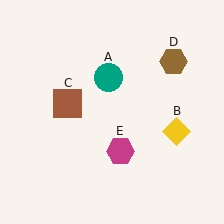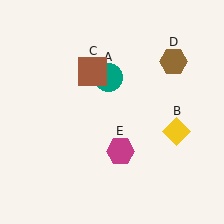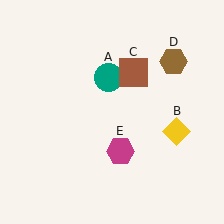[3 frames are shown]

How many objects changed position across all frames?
1 object changed position: brown square (object C).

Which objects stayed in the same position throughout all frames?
Teal circle (object A) and yellow diamond (object B) and brown hexagon (object D) and magenta hexagon (object E) remained stationary.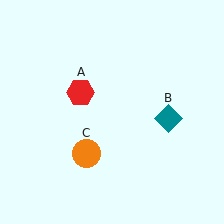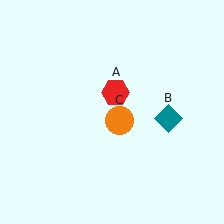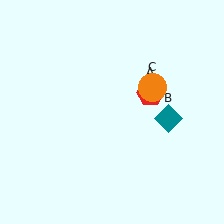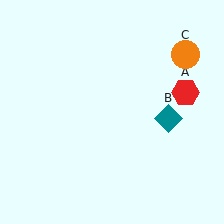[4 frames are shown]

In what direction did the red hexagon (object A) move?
The red hexagon (object A) moved right.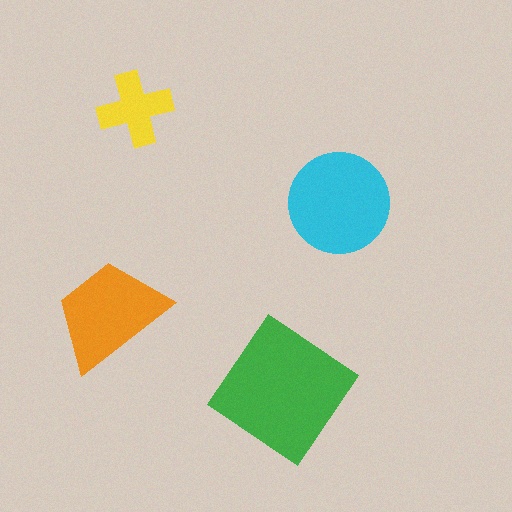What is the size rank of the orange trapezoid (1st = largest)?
3rd.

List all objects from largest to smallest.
The green diamond, the cyan circle, the orange trapezoid, the yellow cross.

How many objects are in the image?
There are 4 objects in the image.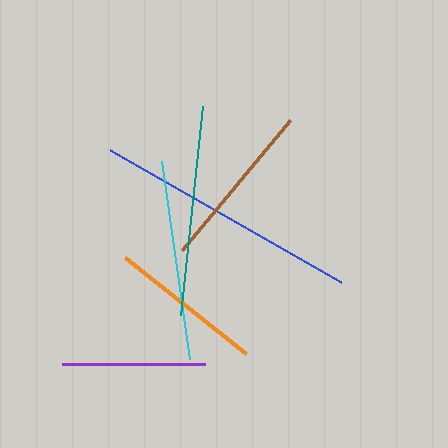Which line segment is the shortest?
The purple line is the shortest at approximately 143 pixels.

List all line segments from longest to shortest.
From longest to shortest: blue, teal, cyan, brown, orange, purple.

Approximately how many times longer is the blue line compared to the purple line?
The blue line is approximately 1.9 times the length of the purple line.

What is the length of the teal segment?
The teal segment is approximately 210 pixels long.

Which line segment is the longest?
The blue line is the longest at approximately 267 pixels.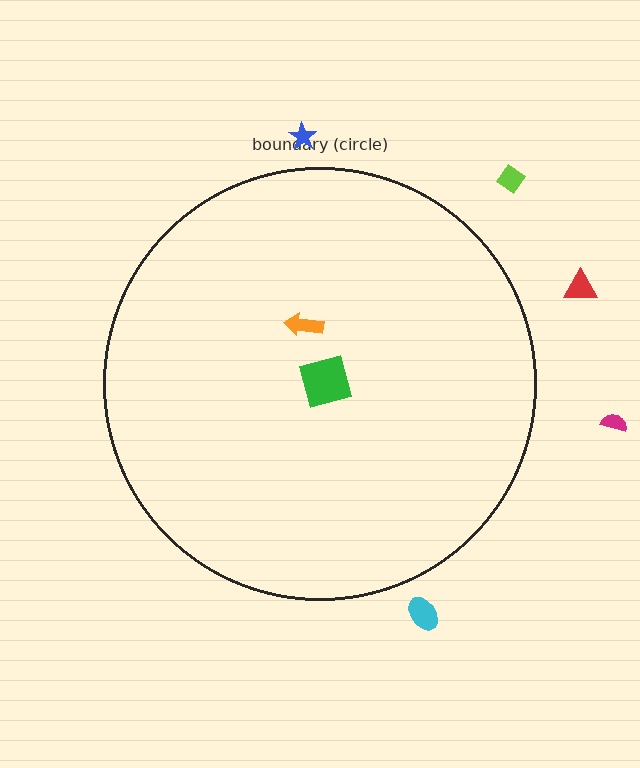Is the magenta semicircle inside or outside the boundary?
Outside.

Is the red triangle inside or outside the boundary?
Outside.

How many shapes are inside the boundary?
2 inside, 5 outside.